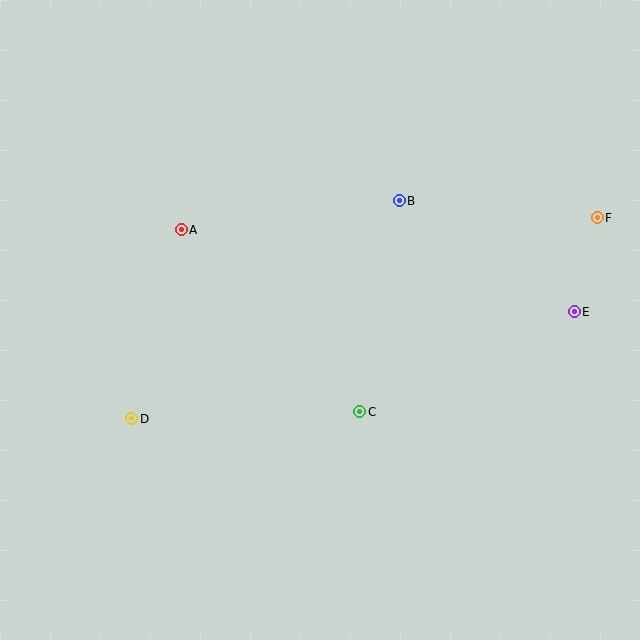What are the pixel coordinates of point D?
Point D is at (132, 419).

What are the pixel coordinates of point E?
Point E is at (574, 312).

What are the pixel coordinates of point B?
Point B is at (399, 201).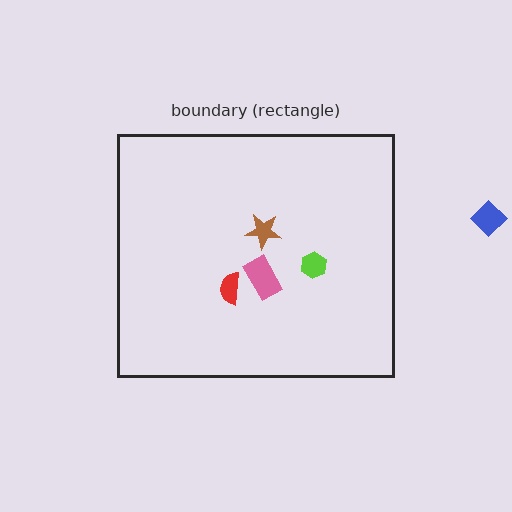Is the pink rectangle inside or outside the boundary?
Inside.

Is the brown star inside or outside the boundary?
Inside.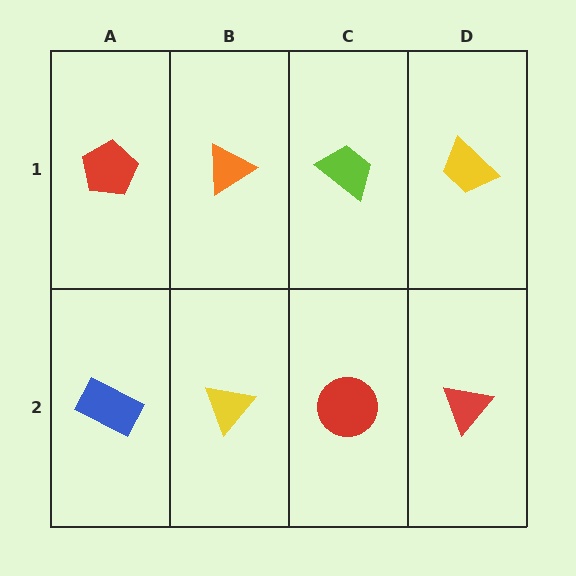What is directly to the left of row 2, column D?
A red circle.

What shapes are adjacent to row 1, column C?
A red circle (row 2, column C), an orange triangle (row 1, column B), a yellow trapezoid (row 1, column D).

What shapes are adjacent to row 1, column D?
A red triangle (row 2, column D), a lime trapezoid (row 1, column C).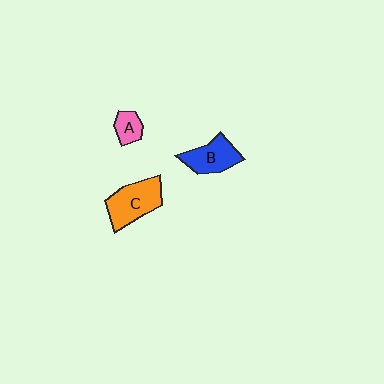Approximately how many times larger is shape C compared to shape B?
Approximately 1.2 times.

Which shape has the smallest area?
Shape A (pink).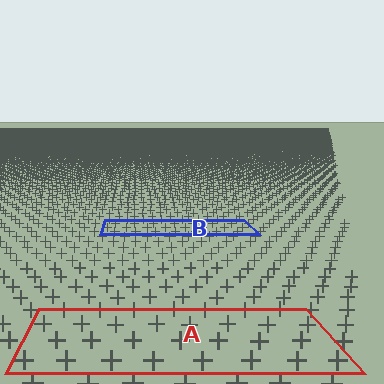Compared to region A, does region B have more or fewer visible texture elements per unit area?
Region B has more texture elements per unit area — they are packed more densely because it is farther away.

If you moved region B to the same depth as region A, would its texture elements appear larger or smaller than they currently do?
They would appear larger. At a closer depth, the same texture elements are projected at a bigger on-screen size.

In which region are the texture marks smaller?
The texture marks are smaller in region B, because it is farther away.